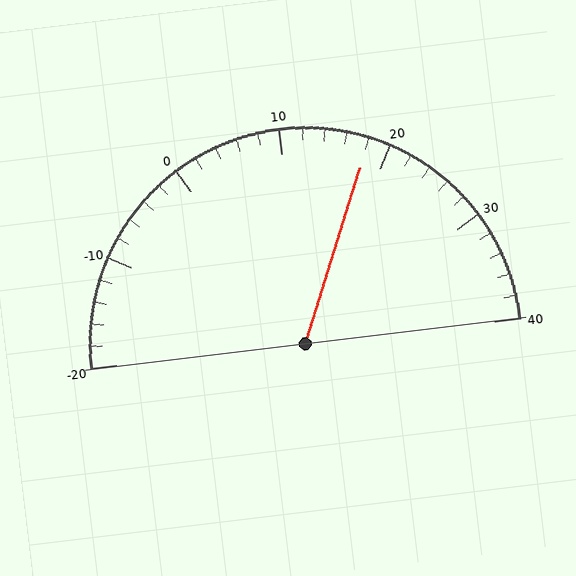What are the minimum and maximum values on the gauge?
The gauge ranges from -20 to 40.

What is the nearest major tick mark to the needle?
The nearest major tick mark is 20.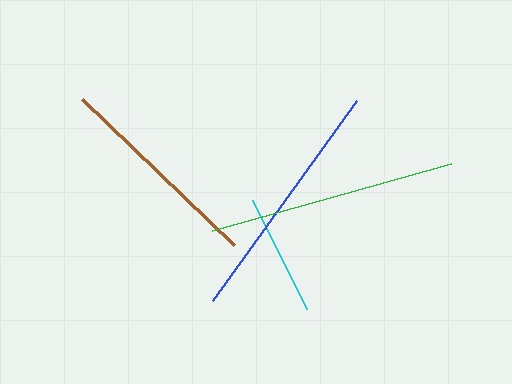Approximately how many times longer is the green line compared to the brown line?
The green line is approximately 1.2 times the length of the brown line.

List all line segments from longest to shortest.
From longest to shortest: green, blue, brown, cyan.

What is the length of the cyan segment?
The cyan segment is approximately 122 pixels long.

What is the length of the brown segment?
The brown segment is approximately 211 pixels long.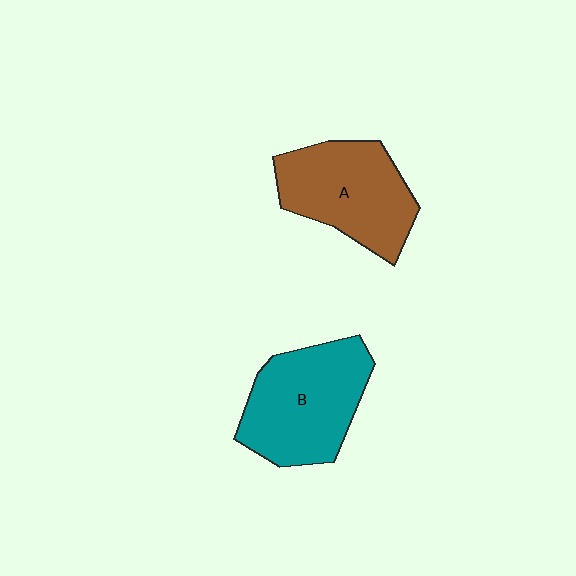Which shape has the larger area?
Shape B (teal).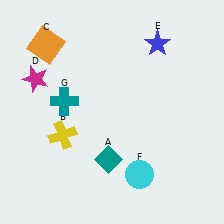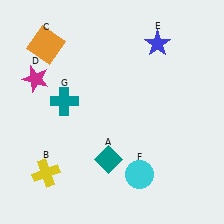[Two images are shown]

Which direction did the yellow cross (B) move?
The yellow cross (B) moved down.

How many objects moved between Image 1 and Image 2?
1 object moved between the two images.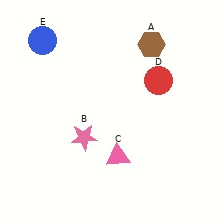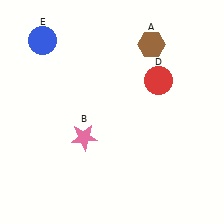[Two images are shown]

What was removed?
The pink triangle (C) was removed in Image 2.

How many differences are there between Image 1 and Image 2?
There is 1 difference between the two images.